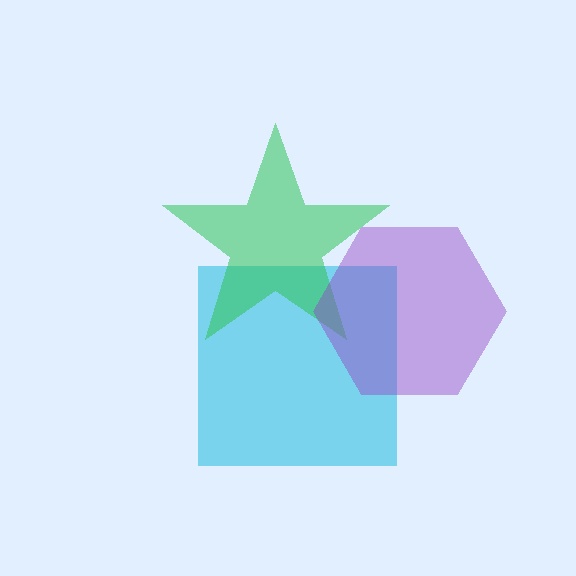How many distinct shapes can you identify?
There are 3 distinct shapes: a cyan square, a green star, a purple hexagon.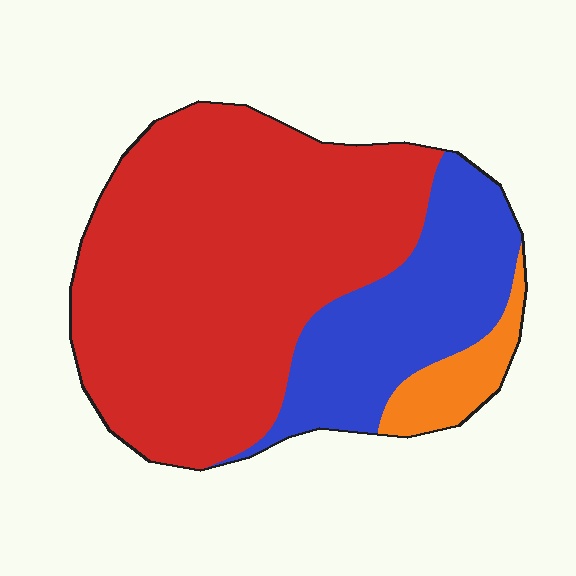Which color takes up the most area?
Red, at roughly 65%.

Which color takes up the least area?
Orange, at roughly 5%.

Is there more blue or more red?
Red.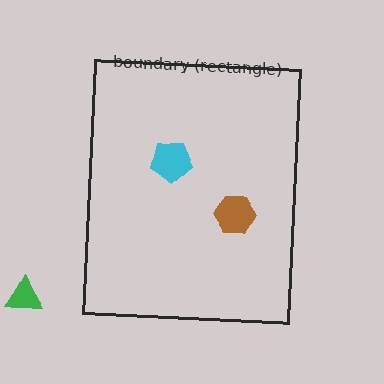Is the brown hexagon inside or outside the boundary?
Inside.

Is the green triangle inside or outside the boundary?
Outside.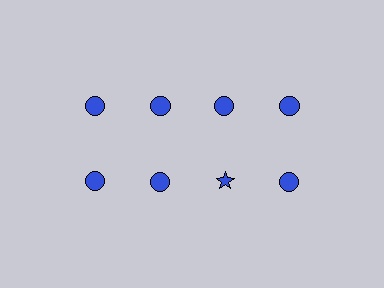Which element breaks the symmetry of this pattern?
The blue star in the second row, center column breaks the symmetry. All other shapes are blue circles.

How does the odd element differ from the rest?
It has a different shape: star instead of circle.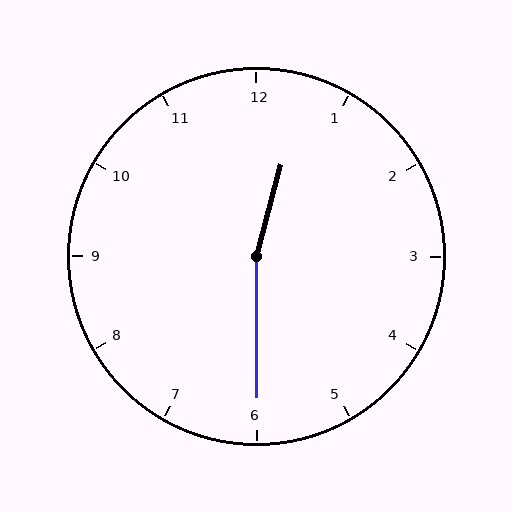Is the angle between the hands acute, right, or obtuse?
It is obtuse.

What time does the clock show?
12:30.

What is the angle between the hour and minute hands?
Approximately 165 degrees.